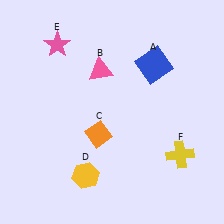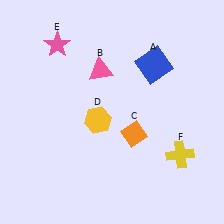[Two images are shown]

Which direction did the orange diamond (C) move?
The orange diamond (C) moved right.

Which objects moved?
The objects that moved are: the orange diamond (C), the yellow hexagon (D).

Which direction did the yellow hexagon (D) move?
The yellow hexagon (D) moved up.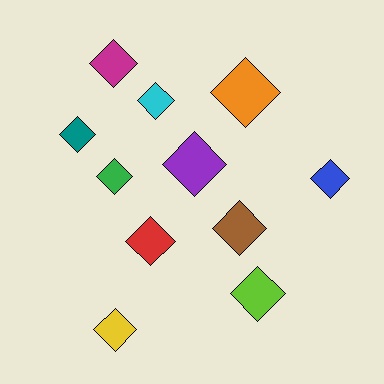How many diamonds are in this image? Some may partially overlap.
There are 11 diamonds.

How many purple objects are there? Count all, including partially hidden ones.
There is 1 purple object.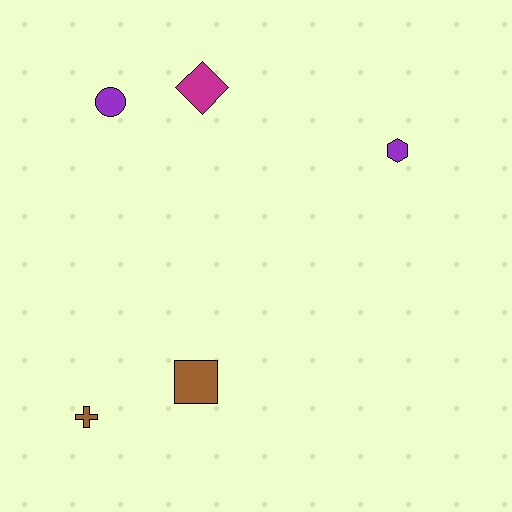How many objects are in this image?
There are 5 objects.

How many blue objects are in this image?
There are no blue objects.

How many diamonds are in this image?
There is 1 diamond.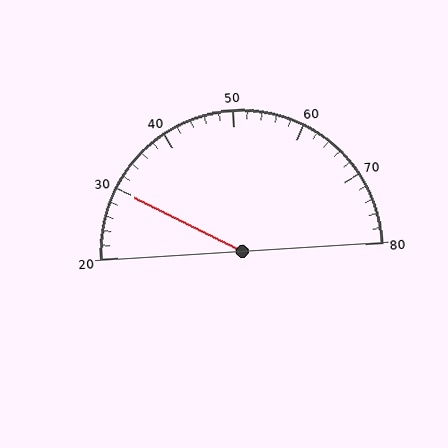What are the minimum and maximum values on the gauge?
The gauge ranges from 20 to 80.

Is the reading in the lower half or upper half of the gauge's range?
The reading is in the lower half of the range (20 to 80).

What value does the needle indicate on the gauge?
The needle indicates approximately 30.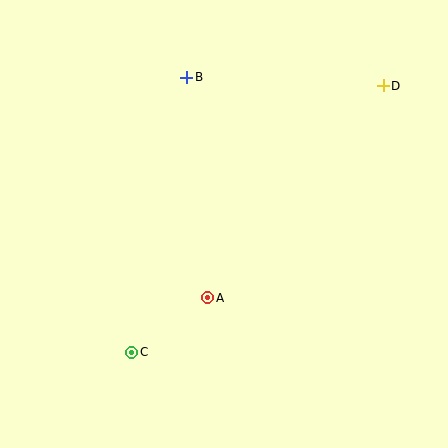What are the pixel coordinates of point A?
Point A is at (208, 298).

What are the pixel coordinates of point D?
Point D is at (383, 86).